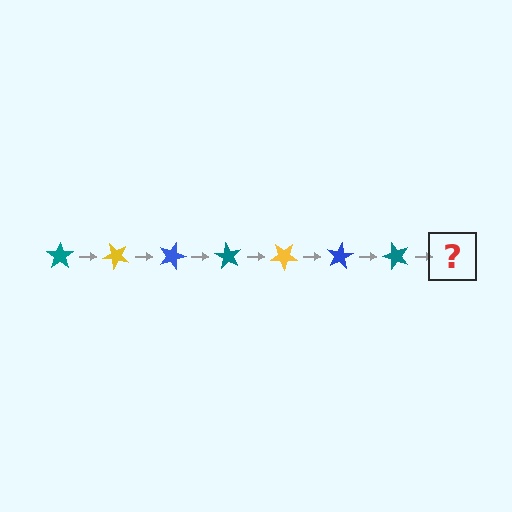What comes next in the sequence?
The next element should be a yellow star, rotated 315 degrees from the start.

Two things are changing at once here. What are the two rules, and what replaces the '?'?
The two rules are that it rotates 45 degrees each step and the color cycles through teal, yellow, and blue. The '?' should be a yellow star, rotated 315 degrees from the start.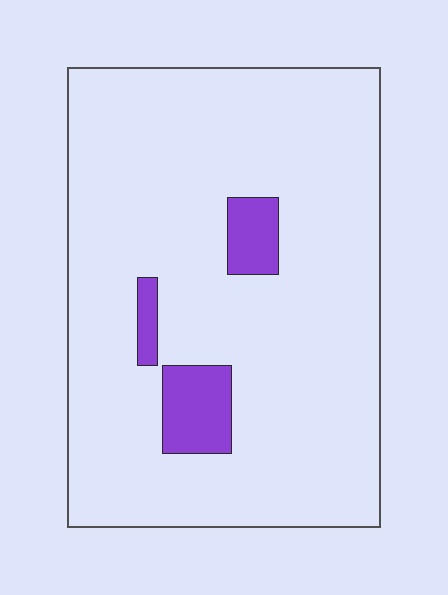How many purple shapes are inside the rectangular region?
3.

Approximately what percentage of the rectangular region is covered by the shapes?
Approximately 10%.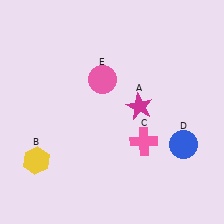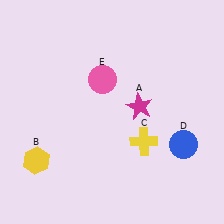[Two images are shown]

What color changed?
The cross (C) changed from pink in Image 1 to yellow in Image 2.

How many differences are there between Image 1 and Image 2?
There is 1 difference between the two images.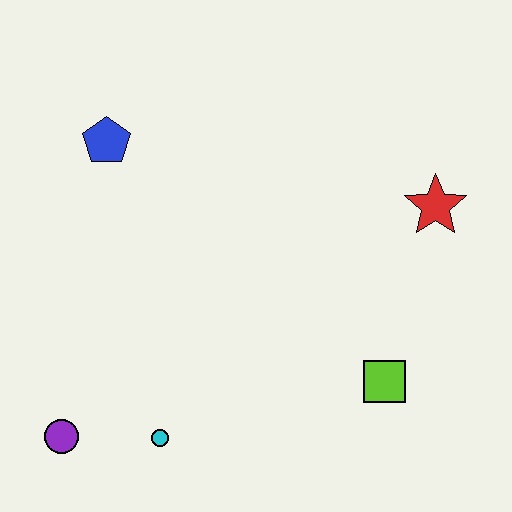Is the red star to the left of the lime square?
No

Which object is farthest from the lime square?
The blue pentagon is farthest from the lime square.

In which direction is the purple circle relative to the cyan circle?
The purple circle is to the left of the cyan circle.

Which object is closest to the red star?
The lime square is closest to the red star.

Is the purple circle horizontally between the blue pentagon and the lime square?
No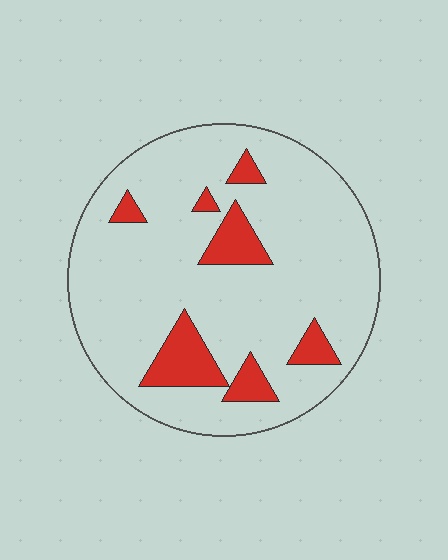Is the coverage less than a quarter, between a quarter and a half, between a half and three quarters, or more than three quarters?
Less than a quarter.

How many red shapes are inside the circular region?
7.